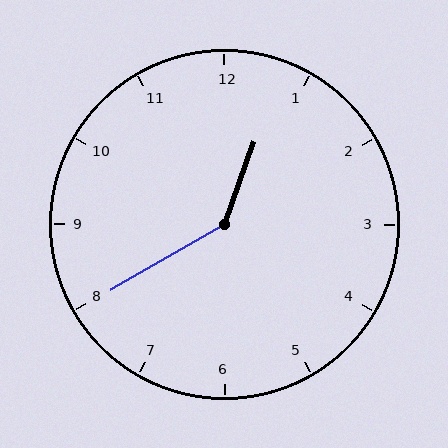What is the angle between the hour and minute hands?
Approximately 140 degrees.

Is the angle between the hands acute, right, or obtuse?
It is obtuse.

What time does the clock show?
12:40.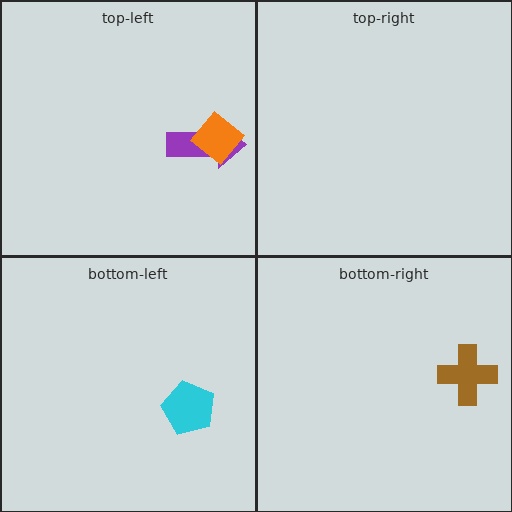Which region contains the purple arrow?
The top-left region.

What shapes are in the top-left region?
The purple arrow, the orange diamond.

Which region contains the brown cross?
The bottom-right region.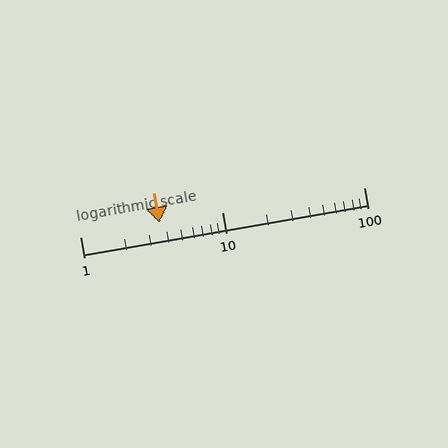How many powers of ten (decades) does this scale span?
The scale spans 2 decades, from 1 to 100.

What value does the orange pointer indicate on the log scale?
The pointer indicates approximately 3.6.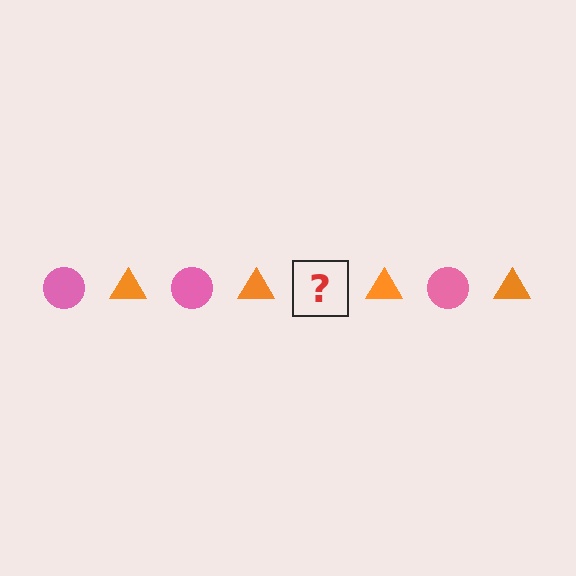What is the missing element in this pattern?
The missing element is a pink circle.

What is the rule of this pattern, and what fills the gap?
The rule is that the pattern alternates between pink circle and orange triangle. The gap should be filled with a pink circle.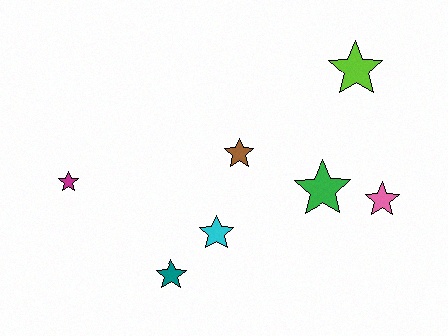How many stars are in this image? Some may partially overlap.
There are 7 stars.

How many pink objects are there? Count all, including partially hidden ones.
There is 1 pink object.